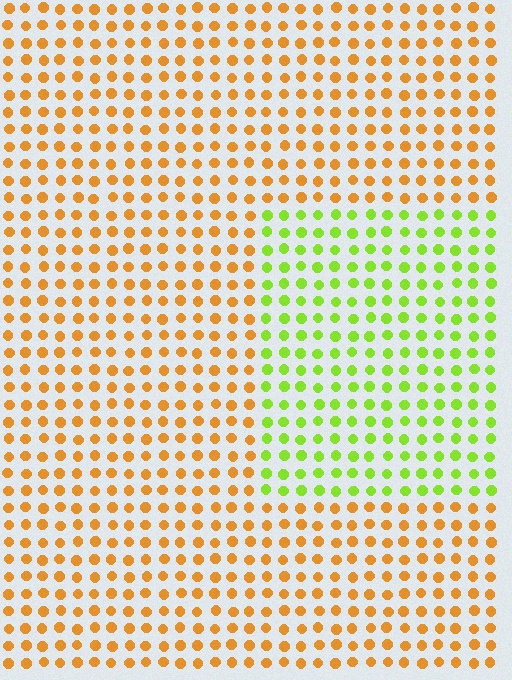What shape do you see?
I see a rectangle.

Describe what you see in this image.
The image is filled with small orange elements in a uniform arrangement. A rectangle-shaped region is visible where the elements are tinted to a slightly different hue, forming a subtle color boundary.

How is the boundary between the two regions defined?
The boundary is defined purely by a slight shift in hue (about 58 degrees). Spacing, size, and orientation are identical on both sides.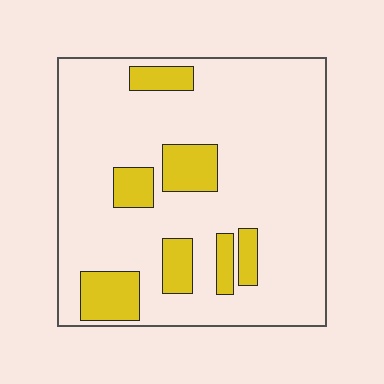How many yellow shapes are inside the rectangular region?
7.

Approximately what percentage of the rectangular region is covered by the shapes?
Approximately 20%.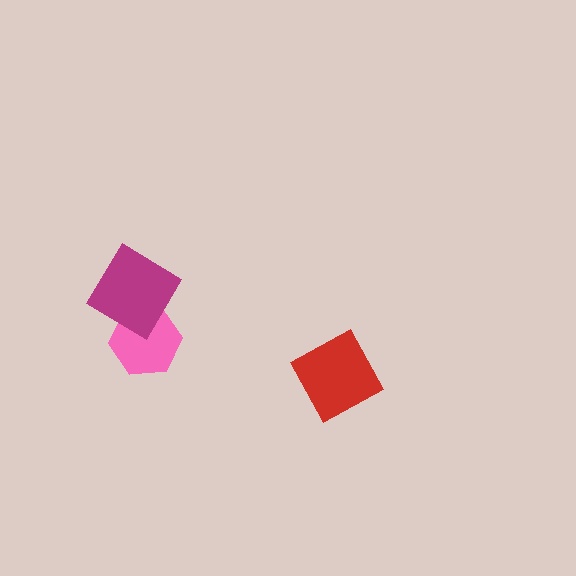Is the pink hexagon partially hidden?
Yes, it is partially covered by another shape.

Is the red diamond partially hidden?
No, no other shape covers it.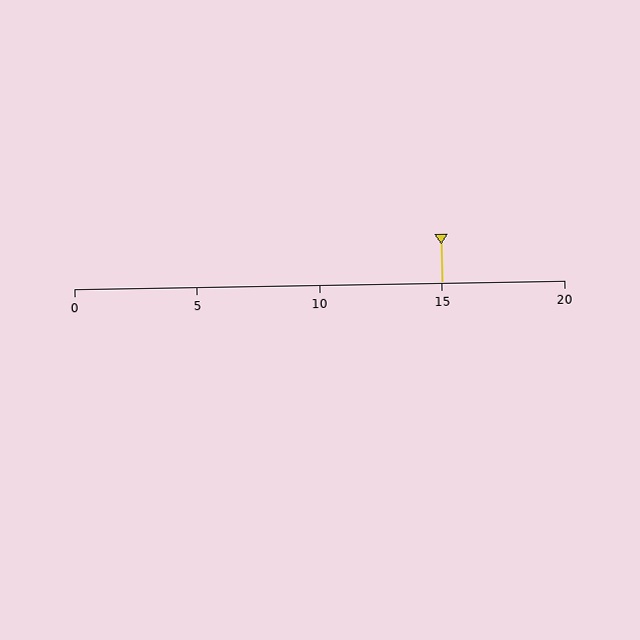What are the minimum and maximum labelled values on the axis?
The axis runs from 0 to 20.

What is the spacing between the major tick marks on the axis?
The major ticks are spaced 5 apart.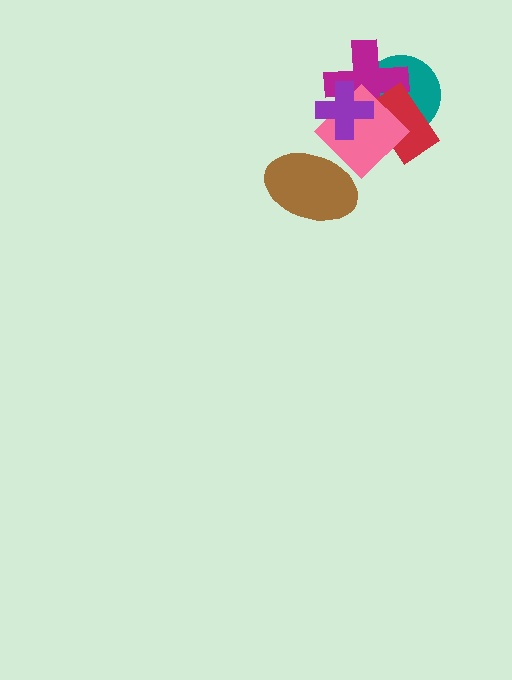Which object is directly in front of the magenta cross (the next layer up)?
The red rectangle is directly in front of the magenta cross.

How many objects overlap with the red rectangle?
3 objects overlap with the red rectangle.